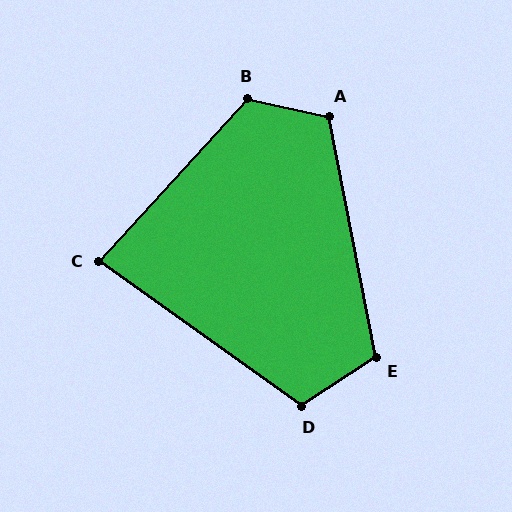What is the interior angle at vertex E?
Approximately 112 degrees (obtuse).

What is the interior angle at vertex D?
Approximately 111 degrees (obtuse).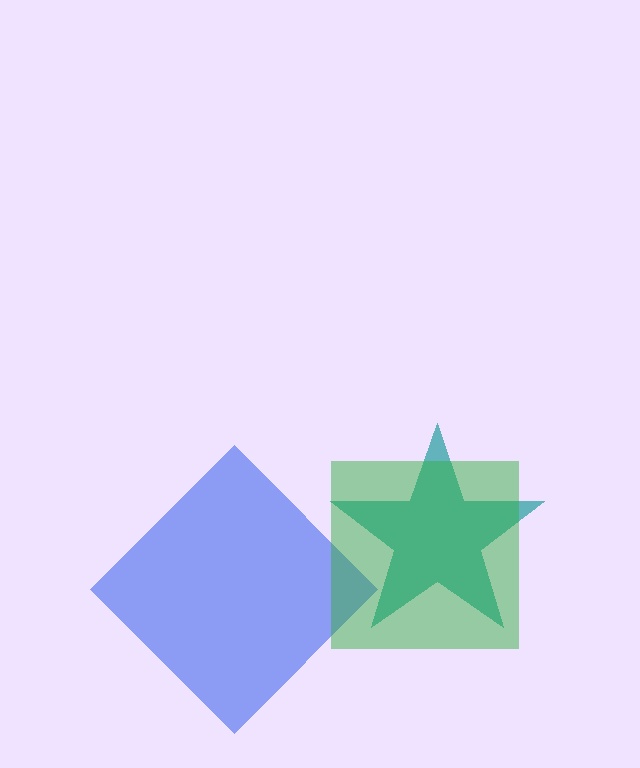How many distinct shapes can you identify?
There are 3 distinct shapes: a blue diamond, a teal star, a green square.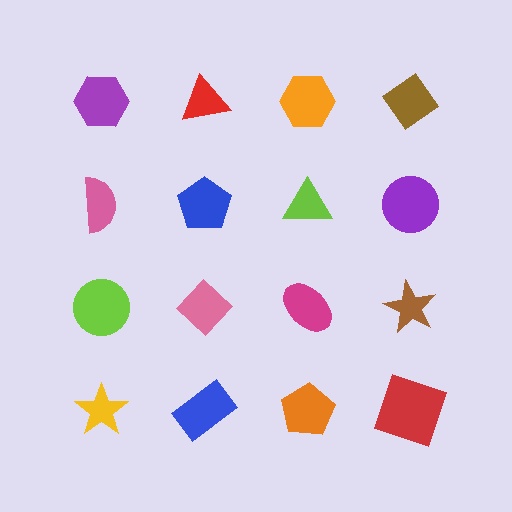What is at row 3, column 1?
A lime circle.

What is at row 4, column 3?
An orange pentagon.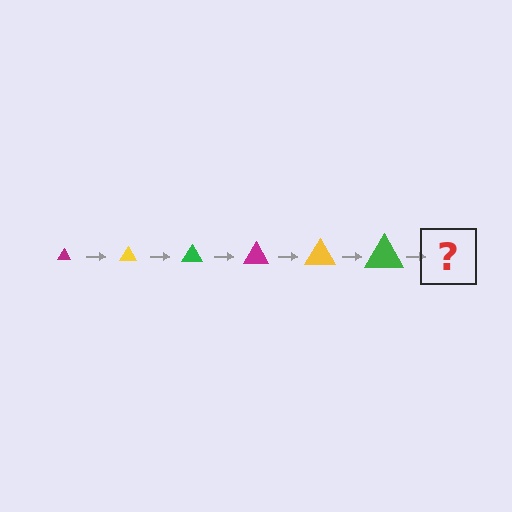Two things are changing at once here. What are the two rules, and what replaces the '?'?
The two rules are that the triangle grows larger each step and the color cycles through magenta, yellow, and green. The '?' should be a magenta triangle, larger than the previous one.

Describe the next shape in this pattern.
It should be a magenta triangle, larger than the previous one.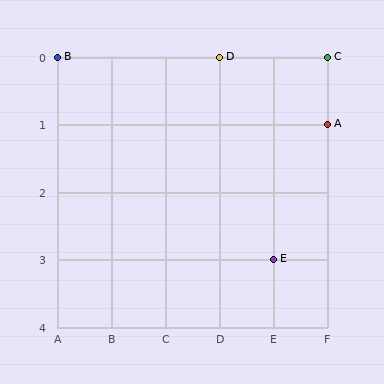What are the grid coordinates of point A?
Point A is at grid coordinates (F, 1).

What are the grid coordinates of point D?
Point D is at grid coordinates (D, 0).